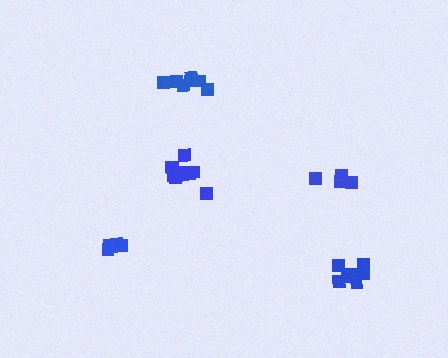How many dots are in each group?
Group 1: 5 dots, Group 2: 11 dots, Group 3: 7 dots, Group 4: 7 dots, Group 5: 5 dots (35 total).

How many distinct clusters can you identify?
There are 5 distinct clusters.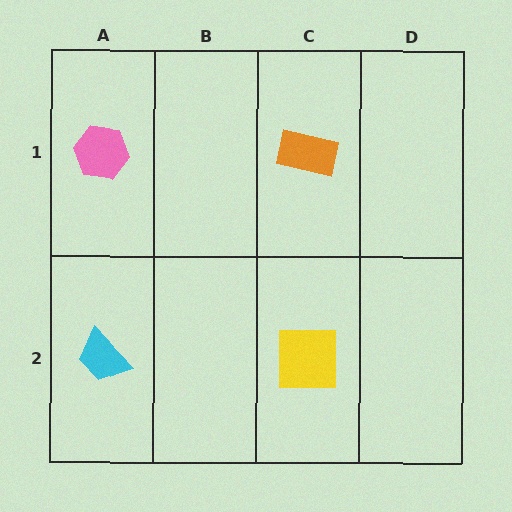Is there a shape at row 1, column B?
No, that cell is empty.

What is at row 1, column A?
A pink hexagon.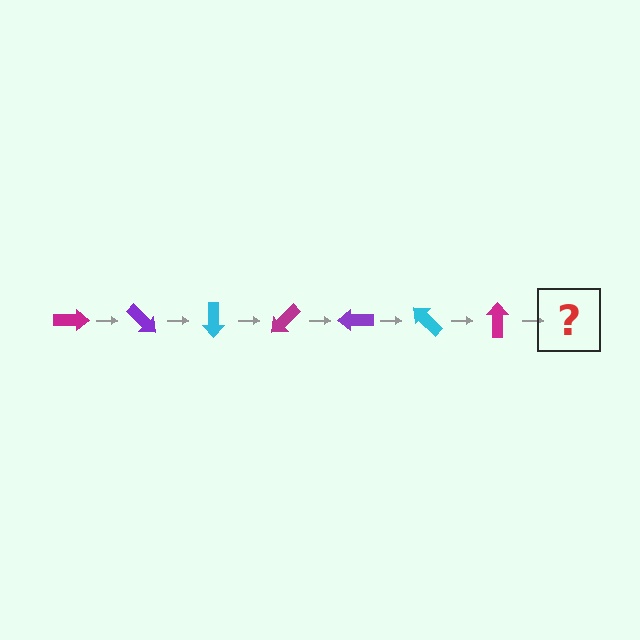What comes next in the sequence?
The next element should be a purple arrow, rotated 315 degrees from the start.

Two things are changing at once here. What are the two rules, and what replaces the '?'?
The two rules are that it rotates 45 degrees each step and the color cycles through magenta, purple, and cyan. The '?' should be a purple arrow, rotated 315 degrees from the start.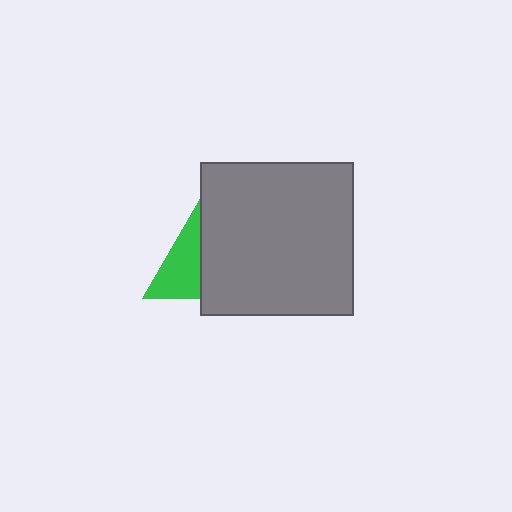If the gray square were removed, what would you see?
You would see the complete green triangle.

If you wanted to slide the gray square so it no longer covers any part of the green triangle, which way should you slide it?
Slide it right — that is the most direct way to separate the two shapes.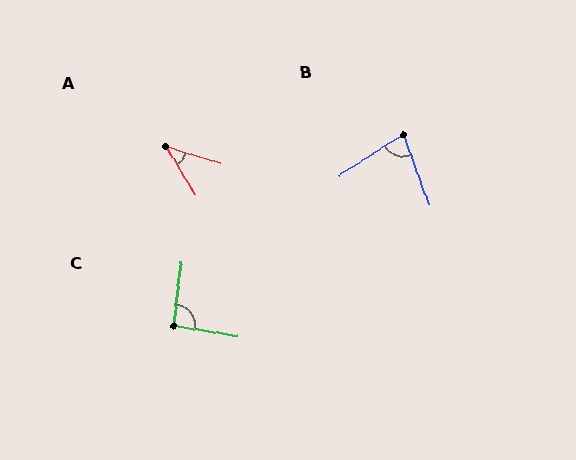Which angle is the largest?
C, at approximately 93 degrees.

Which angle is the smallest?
A, at approximately 42 degrees.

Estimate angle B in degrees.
Approximately 77 degrees.